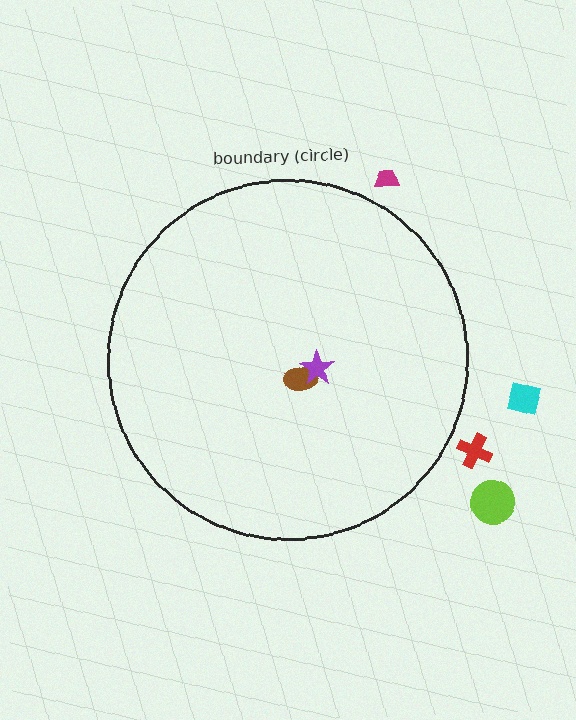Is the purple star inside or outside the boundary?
Inside.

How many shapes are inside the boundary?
2 inside, 4 outside.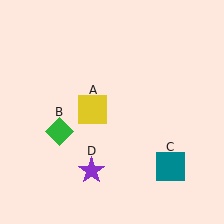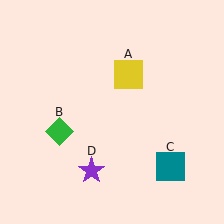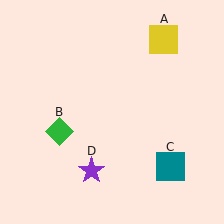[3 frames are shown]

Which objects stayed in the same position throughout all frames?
Green diamond (object B) and teal square (object C) and purple star (object D) remained stationary.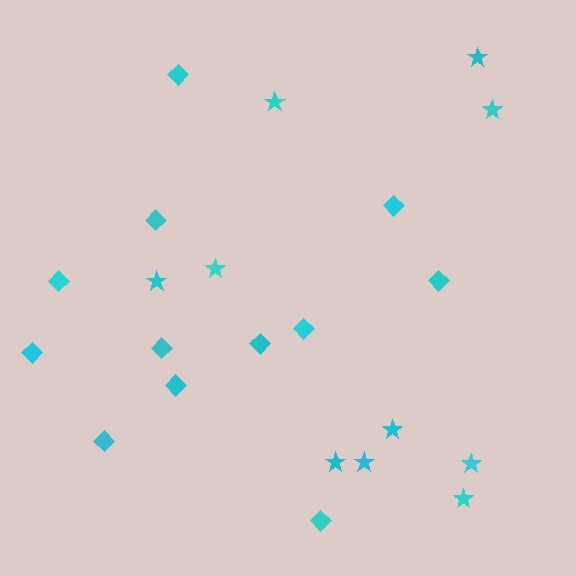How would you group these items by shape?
There are 2 groups: one group of diamonds (12) and one group of stars (10).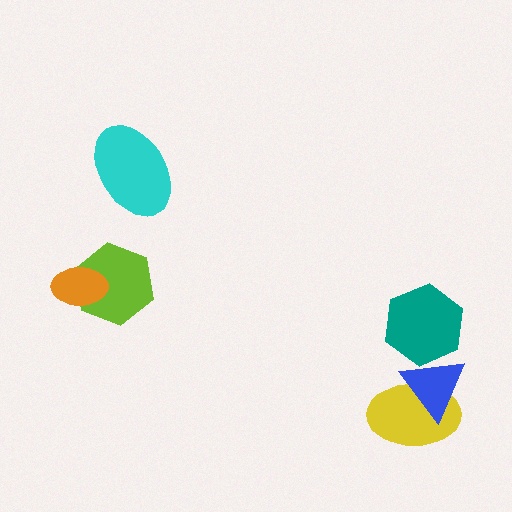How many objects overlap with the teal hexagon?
1 object overlaps with the teal hexagon.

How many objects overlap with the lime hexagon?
1 object overlaps with the lime hexagon.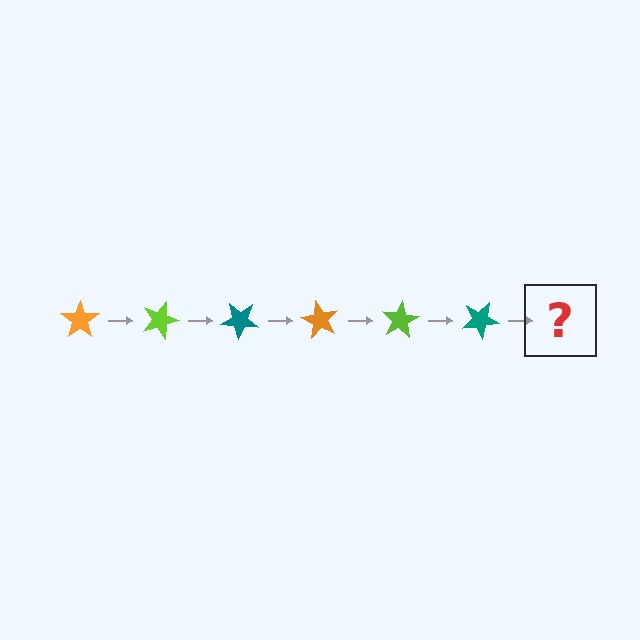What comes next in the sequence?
The next element should be an orange star, rotated 120 degrees from the start.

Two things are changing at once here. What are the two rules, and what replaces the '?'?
The two rules are that it rotates 20 degrees each step and the color cycles through orange, lime, and teal. The '?' should be an orange star, rotated 120 degrees from the start.